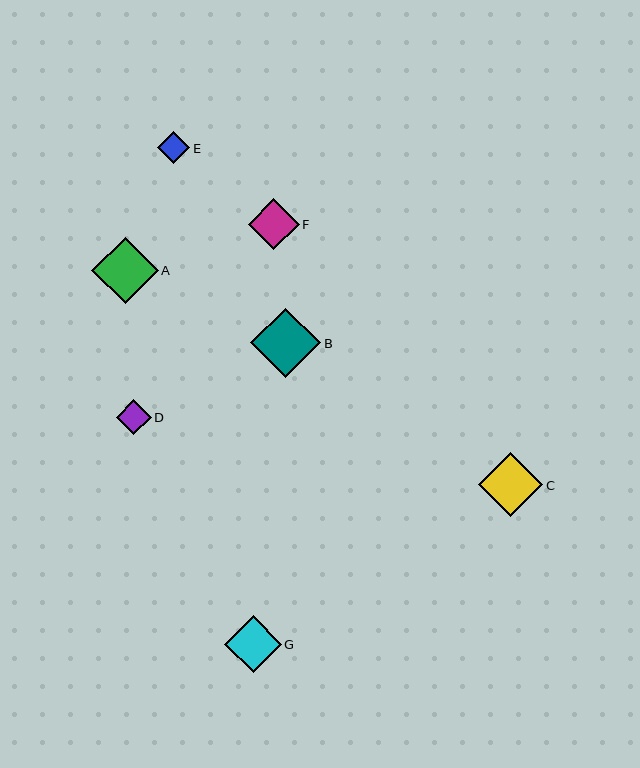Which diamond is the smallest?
Diamond E is the smallest with a size of approximately 32 pixels.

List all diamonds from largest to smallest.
From largest to smallest: B, A, C, G, F, D, E.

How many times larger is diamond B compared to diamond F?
Diamond B is approximately 1.4 times the size of diamond F.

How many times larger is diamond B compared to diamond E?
Diamond B is approximately 2.2 times the size of diamond E.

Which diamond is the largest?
Diamond B is the largest with a size of approximately 70 pixels.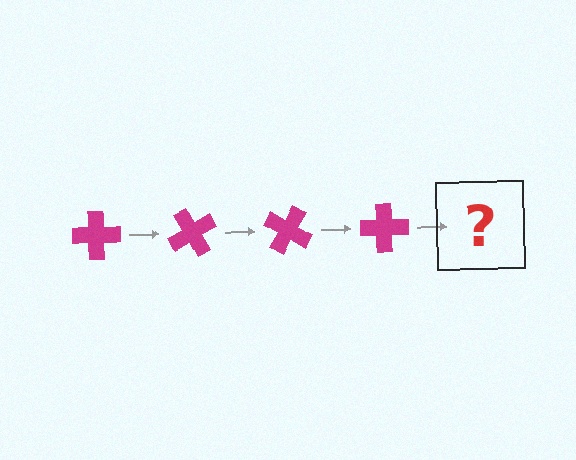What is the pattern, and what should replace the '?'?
The pattern is that the cross rotates 60 degrees each step. The '?' should be a magenta cross rotated 240 degrees.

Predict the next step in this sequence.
The next step is a magenta cross rotated 240 degrees.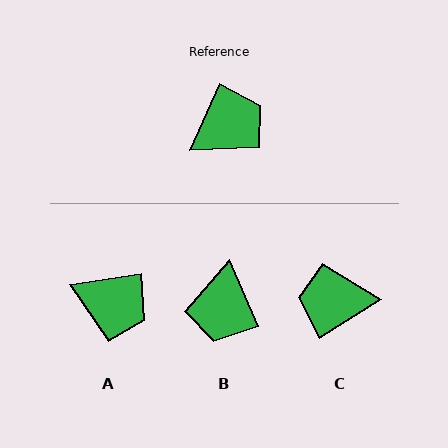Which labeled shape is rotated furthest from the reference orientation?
C, about 146 degrees away.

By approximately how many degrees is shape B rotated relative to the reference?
Approximately 134 degrees clockwise.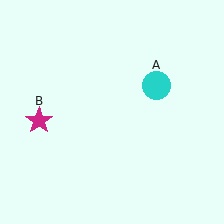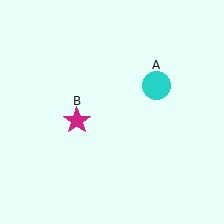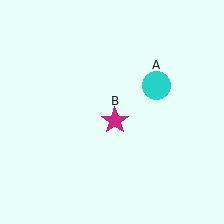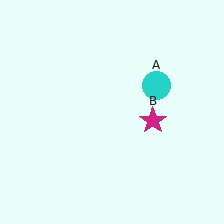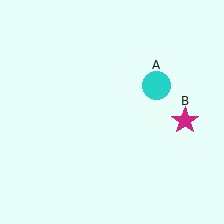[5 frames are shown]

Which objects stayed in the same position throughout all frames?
Cyan circle (object A) remained stationary.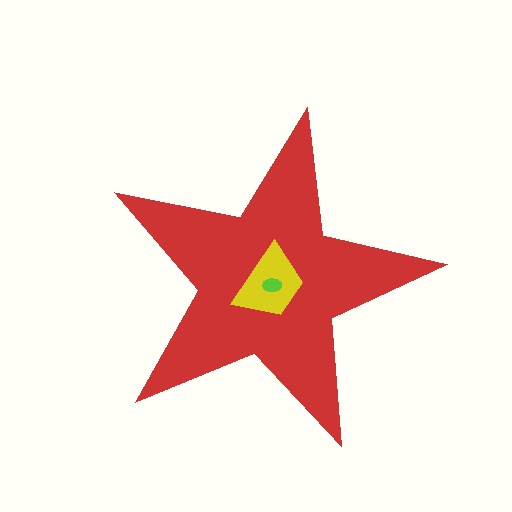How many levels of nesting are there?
3.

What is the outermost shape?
The red star.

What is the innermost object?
The lime ellipse.